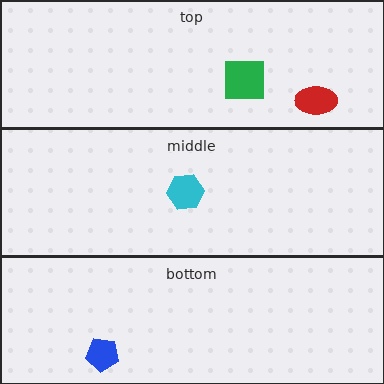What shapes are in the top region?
The green square, the red ellipse.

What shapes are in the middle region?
The cyan hexagon.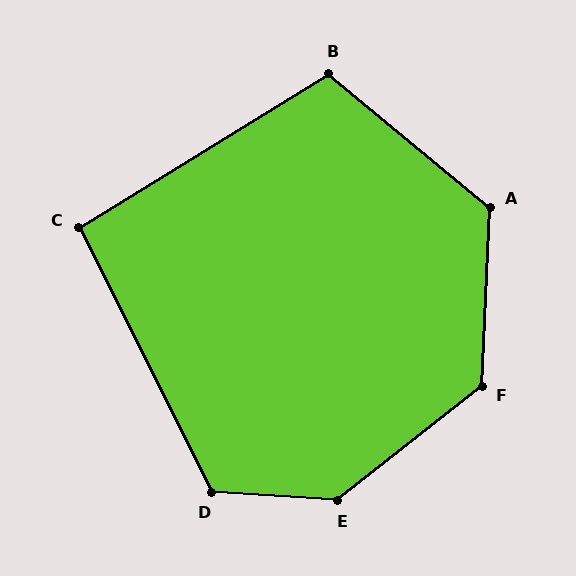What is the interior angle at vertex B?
Approximately 109 degrees (obtuse).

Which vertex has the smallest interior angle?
C, at approximately 95 degrees.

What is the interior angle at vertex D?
Approximately 120 degrees (obtuse).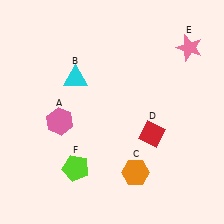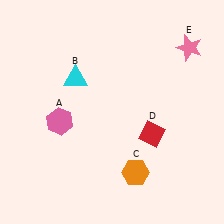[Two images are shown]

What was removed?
The lime pentagon (F) was removed in Image 2.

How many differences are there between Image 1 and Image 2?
There is 1 difference between the two images.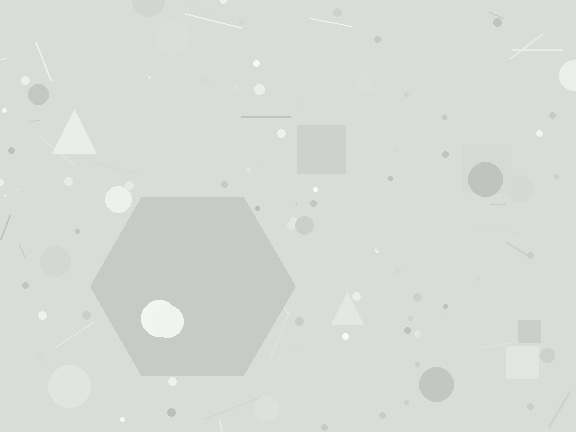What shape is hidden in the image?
A hexagon is hidden in the image.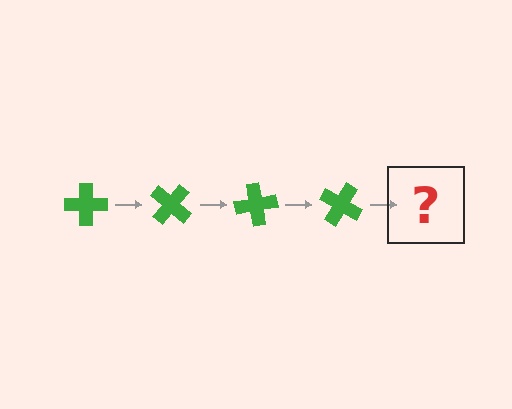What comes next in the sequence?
The next element should be a green cross rotated 160 degrees.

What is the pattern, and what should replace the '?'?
The pattern is that the cross rotates 40 degrees each step. The '?' should be a green cross rotated 160 degrees.